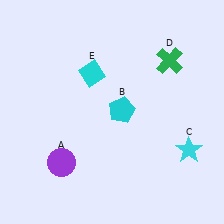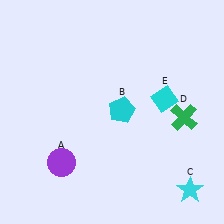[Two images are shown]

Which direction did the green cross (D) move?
The green cross (D) moved down.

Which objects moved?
The objects that moved are: the cyan star (C), the green cross (D), the cyan diamond (E).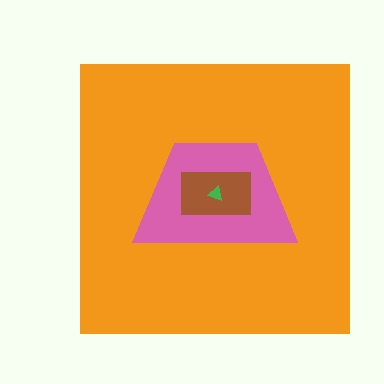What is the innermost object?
The green triangle.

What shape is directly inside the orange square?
The pink trapezoid.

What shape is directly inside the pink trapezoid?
The brown rectangle.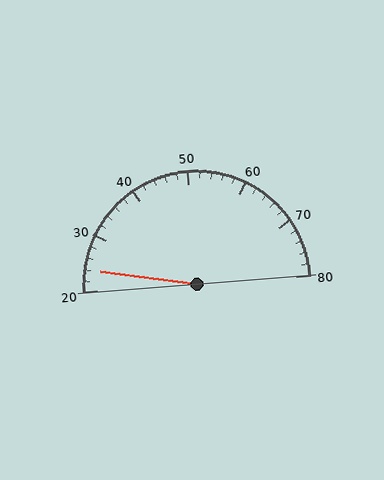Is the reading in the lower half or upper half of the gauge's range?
The reading is in the lower half of the range (20 to 80).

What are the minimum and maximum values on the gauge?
The gauge ranges from 20 to 80.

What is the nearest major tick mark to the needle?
The nearest major tick mark is 20.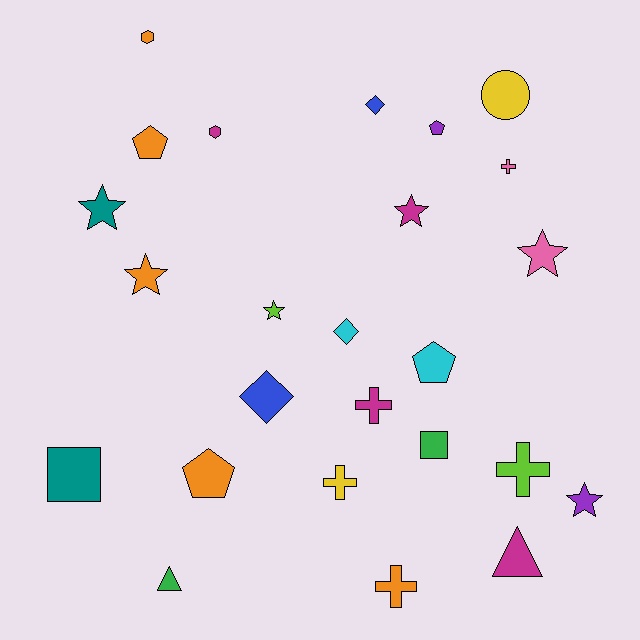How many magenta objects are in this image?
There are 4 magenta objects.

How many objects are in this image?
There are 25 objects.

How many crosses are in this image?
There are 5 crosses.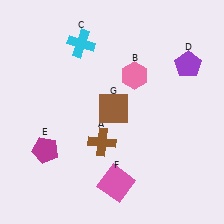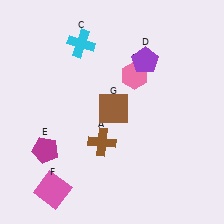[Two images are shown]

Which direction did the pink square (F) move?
The pink square (F) moved left.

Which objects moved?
The objects that moved are: the purple pentagon (D), the pink square (F).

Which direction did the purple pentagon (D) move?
The purple pentagon (D) moved left.